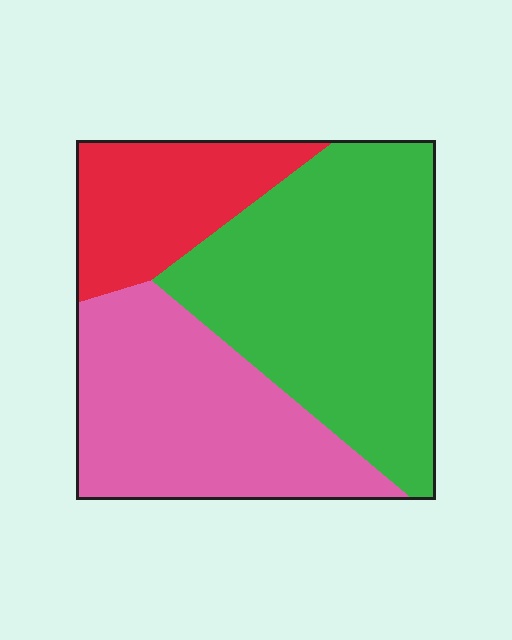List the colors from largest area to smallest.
From largest to smallest: green, pink, red.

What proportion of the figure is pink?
Pink covers around 35% of the figure.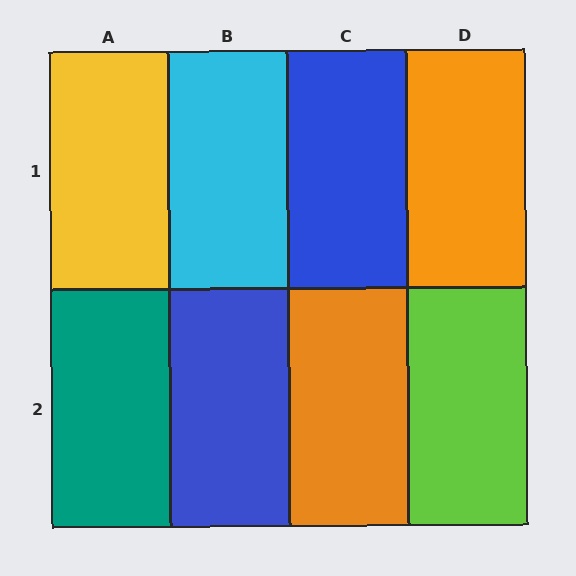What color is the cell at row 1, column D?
Orange.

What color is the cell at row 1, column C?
Blue.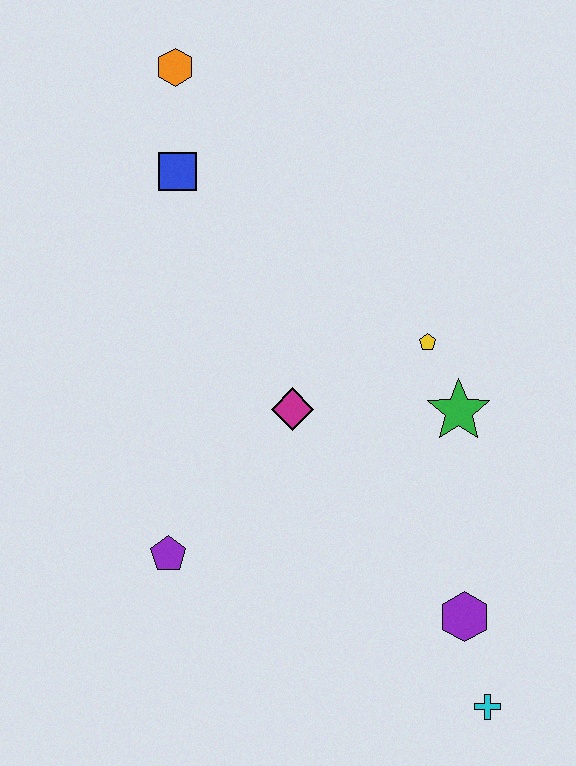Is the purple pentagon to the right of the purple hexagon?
No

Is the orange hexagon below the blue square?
No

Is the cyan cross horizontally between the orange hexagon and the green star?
No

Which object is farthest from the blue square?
The cyan cross is farthest from the blue square.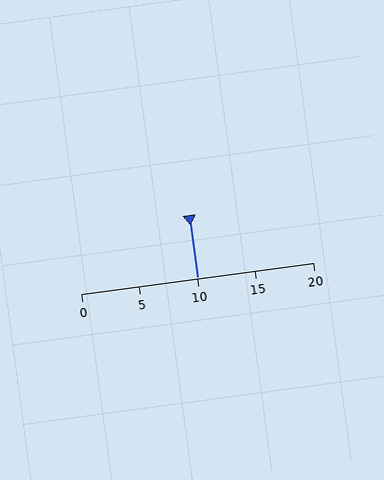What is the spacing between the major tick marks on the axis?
The major ticks are spaced 5 apart.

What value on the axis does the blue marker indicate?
The marker indicates approximately 10.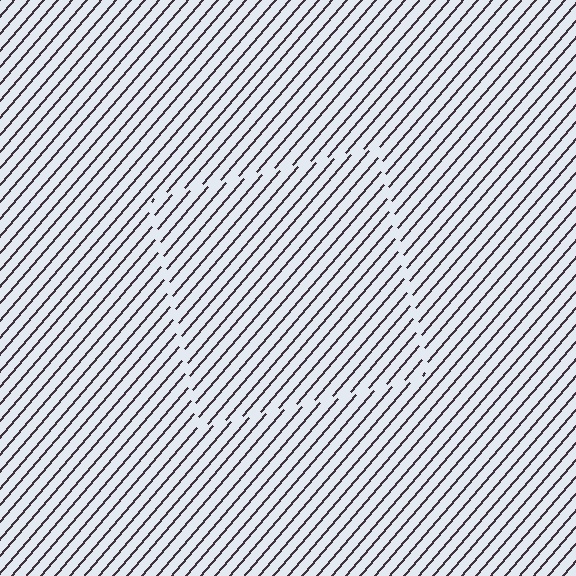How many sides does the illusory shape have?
4 sides — the line-ends trace a square.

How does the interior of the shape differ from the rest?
The interior of the shape contains the same grating, shifted by half a period — the contour is defined by the phase discontinuity where line-ends from the inner and outer gratings abut.